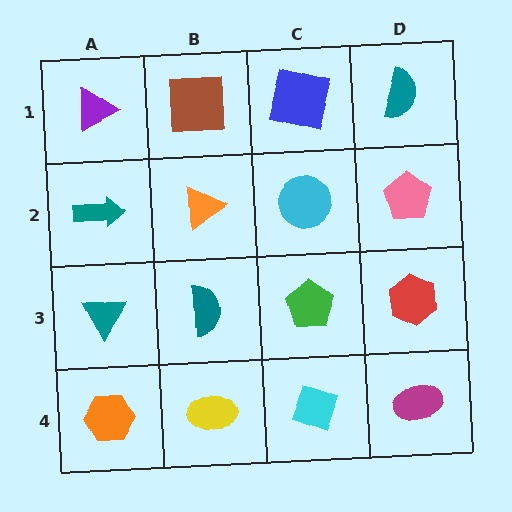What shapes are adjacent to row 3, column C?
A cyan circle (row 2, column C), a cyan diamond (row 4, column C), a teal semicircle (row 3, column B), a red hexagon (row 3, column D).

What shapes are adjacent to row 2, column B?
A brown square (row 1, column B), a teal semicircle (row 3, column B), a teal arrow (row 2, column A), a cyan circle (row 2, column C).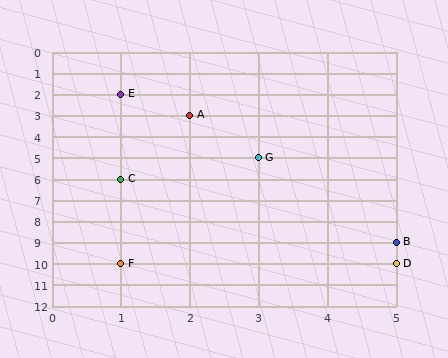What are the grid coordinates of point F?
Point F is at grid coordinates (1, 10).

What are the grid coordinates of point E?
Point E is at grid coordinates (1, 2).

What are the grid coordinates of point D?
Point D is at grid coordinates (5, 10).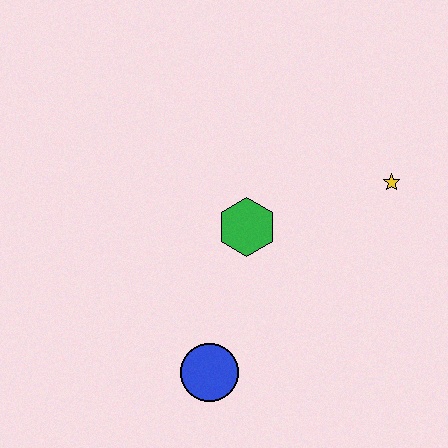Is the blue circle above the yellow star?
No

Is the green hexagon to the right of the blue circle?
Yes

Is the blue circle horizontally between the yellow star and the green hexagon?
No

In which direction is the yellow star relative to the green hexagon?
The yellow star is to the right of the green hexagon.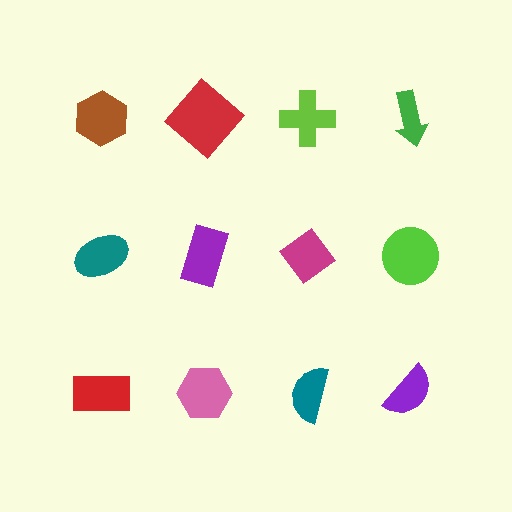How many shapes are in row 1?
4 shapes.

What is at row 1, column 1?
A brown hexagon.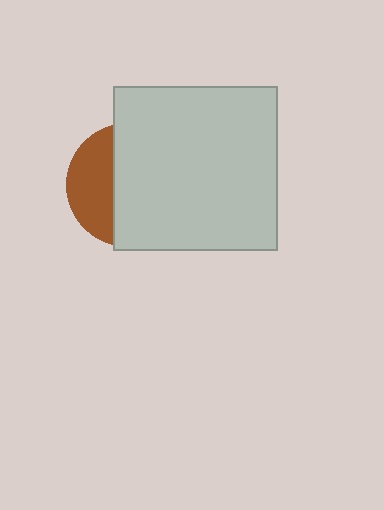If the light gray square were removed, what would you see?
You would see the complete brown circle.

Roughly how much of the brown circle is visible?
A small part of it is visible (roughly 35%).